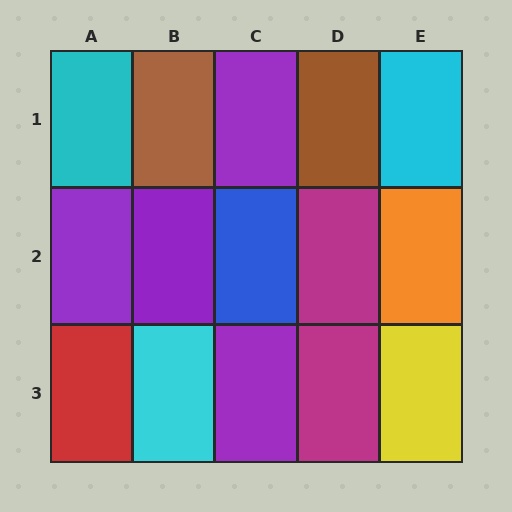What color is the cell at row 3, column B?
Cyan.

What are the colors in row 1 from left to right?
Cyan, brown, purple, brown, cyan.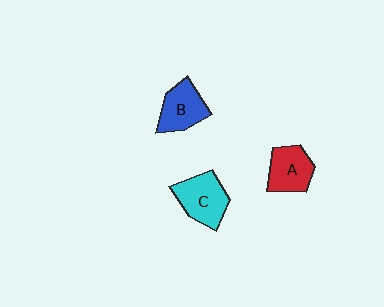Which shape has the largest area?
Shape C (cyan).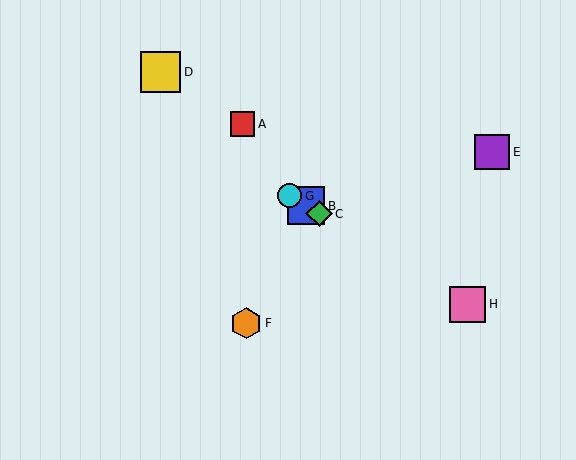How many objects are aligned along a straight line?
4 objects (B, C, G, H) are aligned along a straight line.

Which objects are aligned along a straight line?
Objects B, C, G, H are aligned along a straight line.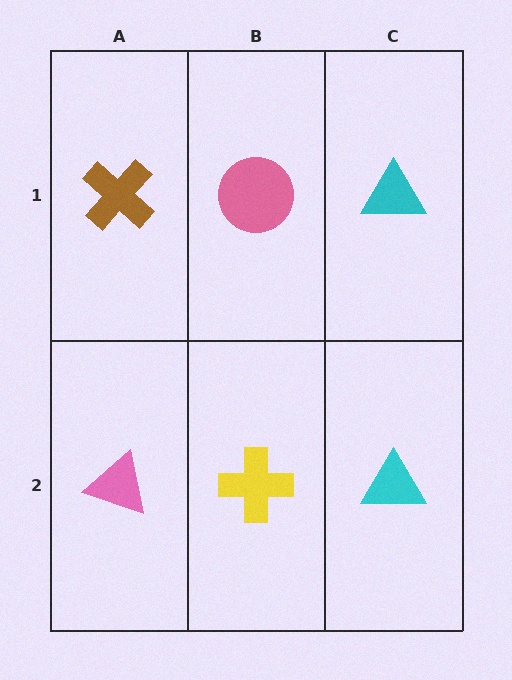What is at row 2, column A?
A pink triangle.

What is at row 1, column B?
A pink circle.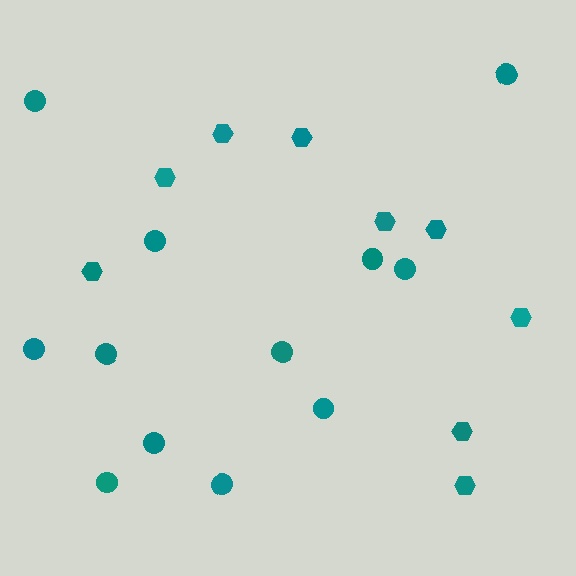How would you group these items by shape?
There are 2 groups: one group of hexagons (9) and one group of circles (12).